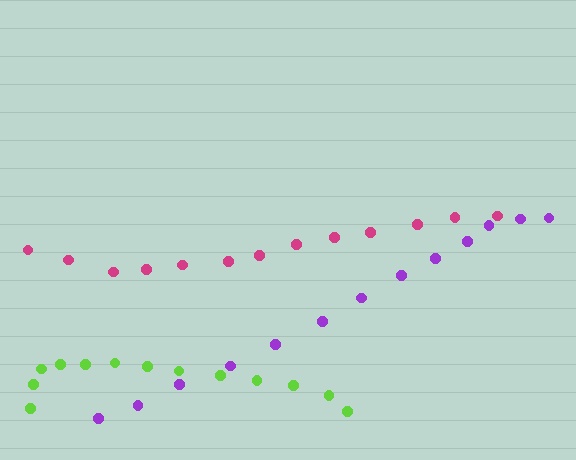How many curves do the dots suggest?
There are 3 distinct paths.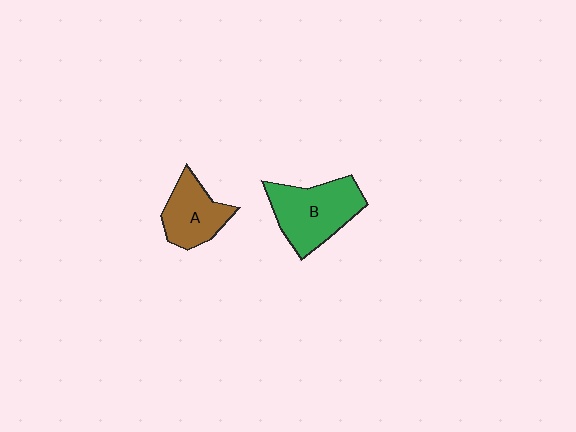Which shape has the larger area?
Shape B (green).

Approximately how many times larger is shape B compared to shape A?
Approximately 1.4 times.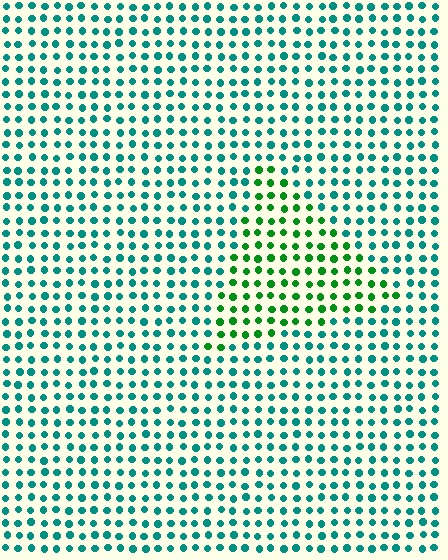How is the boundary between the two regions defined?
The boundary is defined purely by a slight shift in hue (about 45 degrees). Spacing, size, and orientation are identical on both sides.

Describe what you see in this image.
The image is filled with small teal elements in a uniform arrangement. A triangle-shaped region is visible where the elements are tinted to a slightly different hue, forming a subtle color boundary.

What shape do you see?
I see a triangle.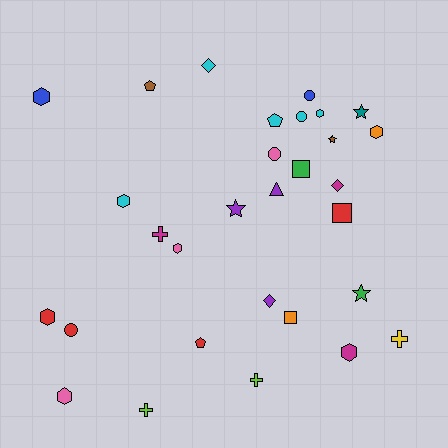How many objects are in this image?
There are 30 objects.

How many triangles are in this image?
There is 1 triangle.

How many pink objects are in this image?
There are 3 pink objects.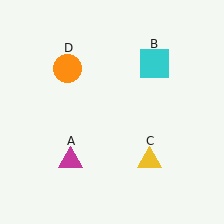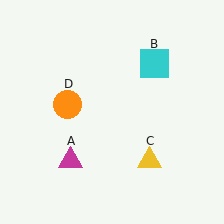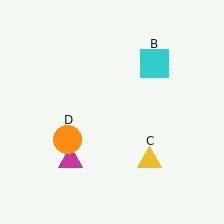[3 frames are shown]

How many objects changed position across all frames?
1 object changed position: orange circle (object D).